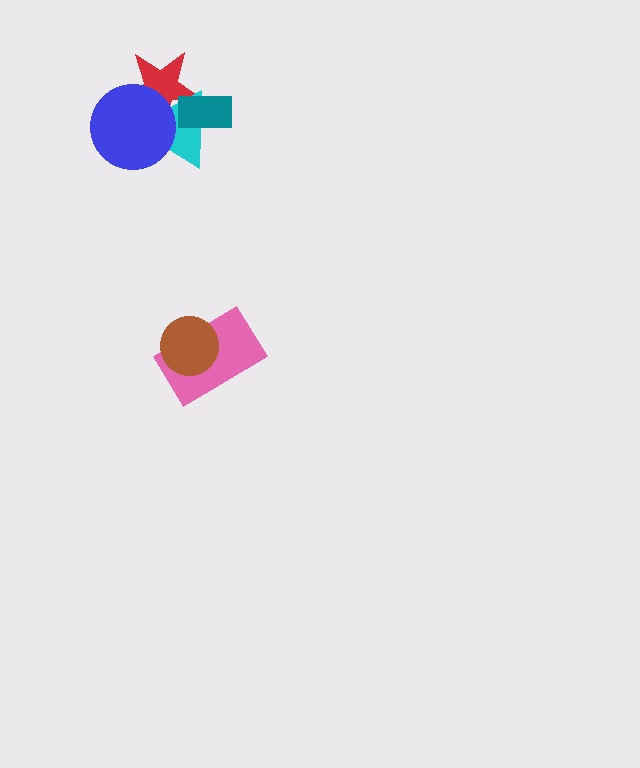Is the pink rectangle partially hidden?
Yes, it is partially covered by another shape.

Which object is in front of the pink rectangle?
The brown circle is in front of the pink rectangle.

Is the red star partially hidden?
Yes, it is partially covered by another shape.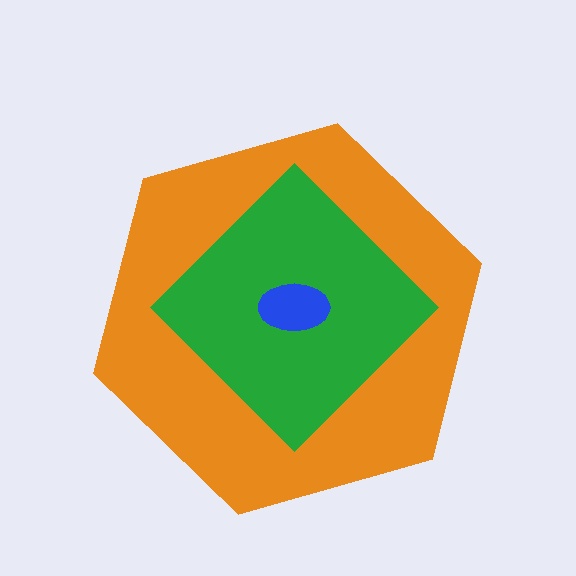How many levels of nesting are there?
3.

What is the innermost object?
The blue ellipse.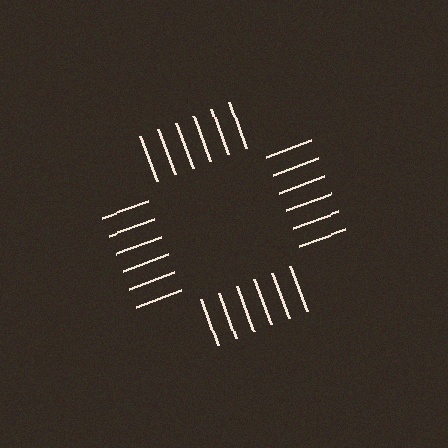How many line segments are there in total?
24 — 6 along each of the 4 edges.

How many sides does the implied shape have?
4 sides — the line-ends trace a square.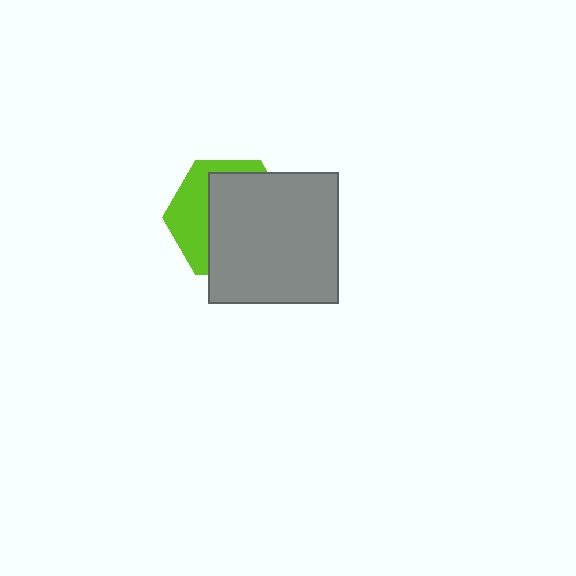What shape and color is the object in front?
The object in front is a gray rectangle.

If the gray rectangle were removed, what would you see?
You would see the complete lime hexagon.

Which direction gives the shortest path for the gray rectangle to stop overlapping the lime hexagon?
Moving right gives the shortest separation.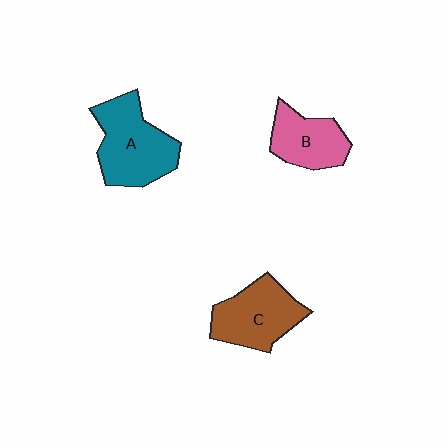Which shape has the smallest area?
Shape B (pink).